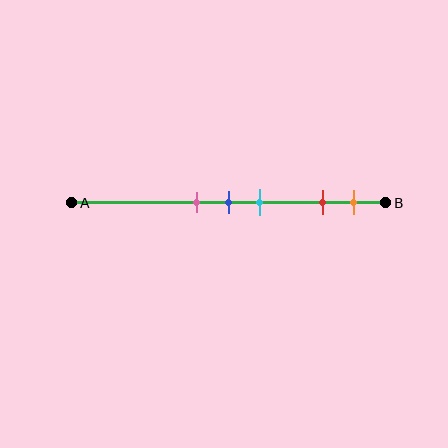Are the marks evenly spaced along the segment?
No, the marks are not evenly spaced.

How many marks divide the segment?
There are 5 marks dividing the segment.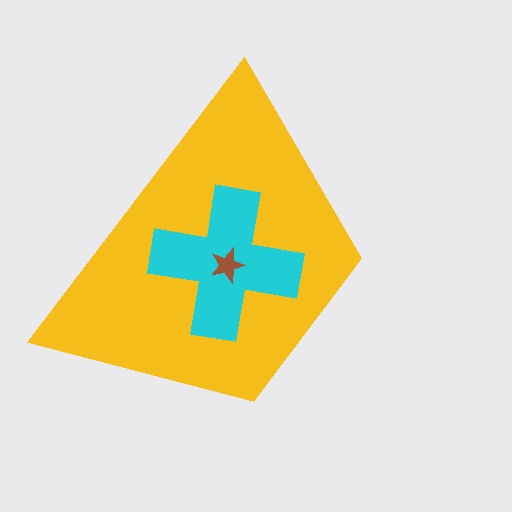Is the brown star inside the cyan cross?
Yes.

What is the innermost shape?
The brown star.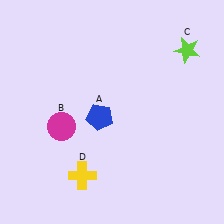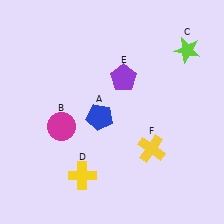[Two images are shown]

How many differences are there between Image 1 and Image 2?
There are 2 differences between the two images.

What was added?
A purple pentagon (E), a yellow cross (F) were added in Image 2.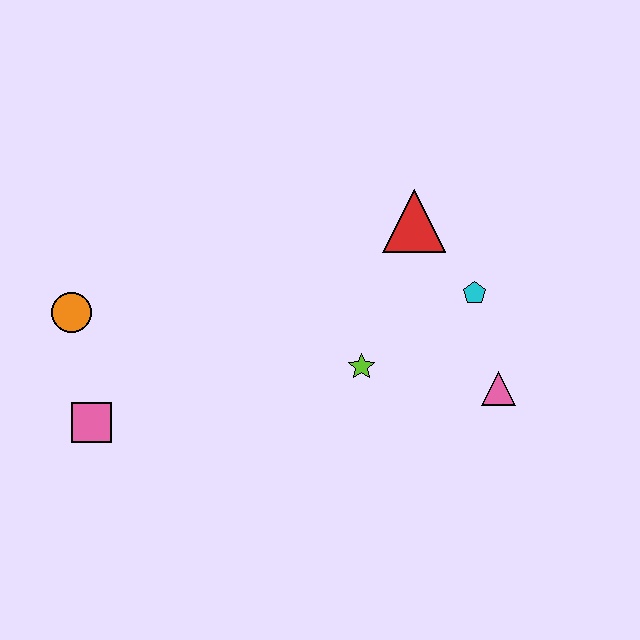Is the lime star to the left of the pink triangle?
Yes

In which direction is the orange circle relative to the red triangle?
The orange circle is to the left of the red triangle.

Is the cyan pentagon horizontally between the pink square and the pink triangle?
Yes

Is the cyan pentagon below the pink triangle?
No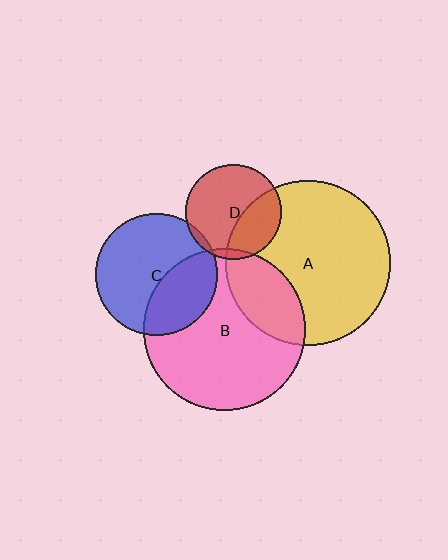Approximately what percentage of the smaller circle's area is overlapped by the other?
Approximately 35%.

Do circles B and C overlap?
Yes.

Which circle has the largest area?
Circle A (yellow).